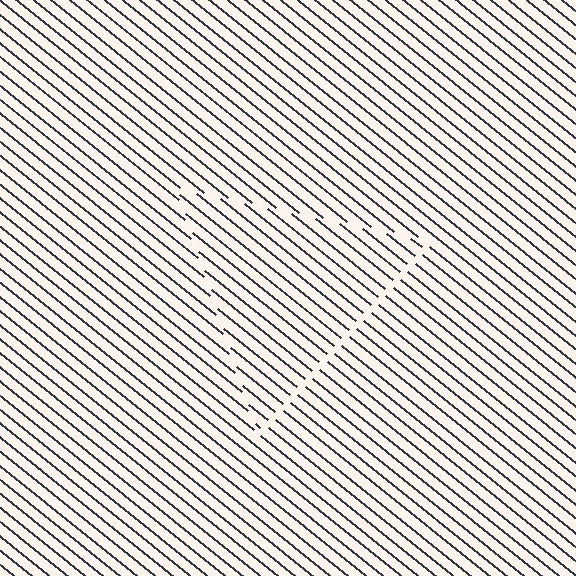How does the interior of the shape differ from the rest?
The interior of the shape contains the same grating, shifted by half a period — the contour is defined by the phase discontinuity where line-ends from the inner and outer gratings abut.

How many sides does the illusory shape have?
3 sides — the line-ends trace a triangle.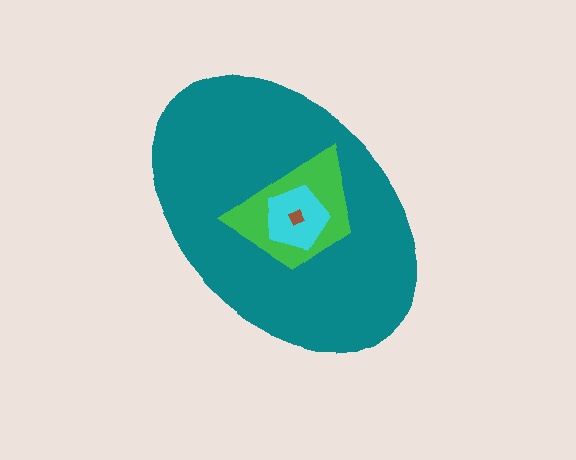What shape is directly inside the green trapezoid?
The cyan pentagon.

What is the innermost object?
The brown diamond.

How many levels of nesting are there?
4.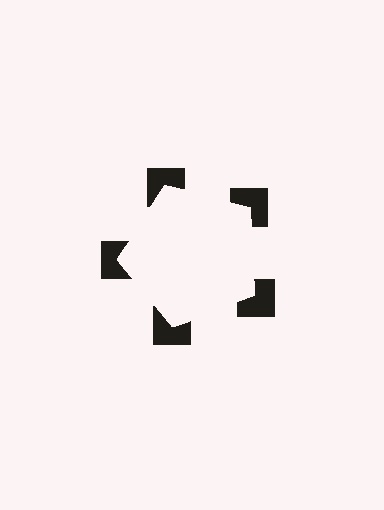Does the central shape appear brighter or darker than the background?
It typically appears slightly brighter than the background, even though no actual brightness change is drawn.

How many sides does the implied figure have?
5 sides.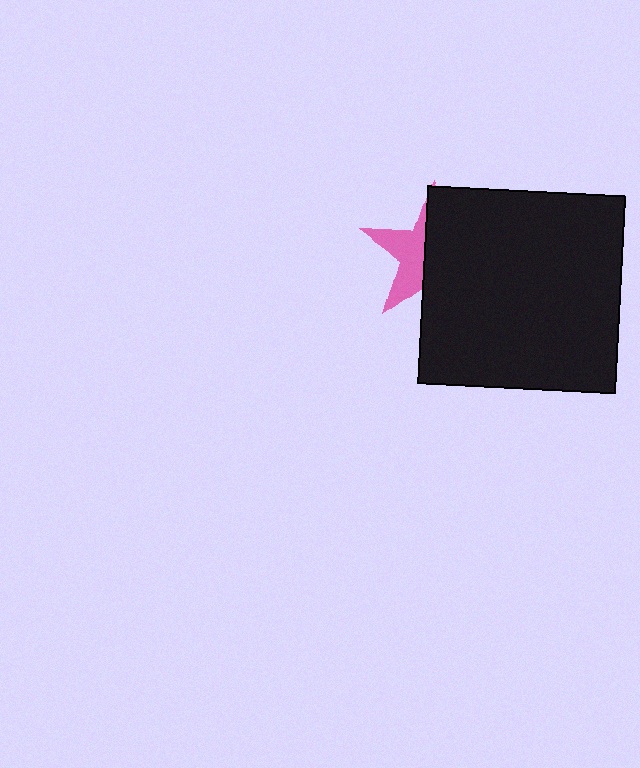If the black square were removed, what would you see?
You would see the complete pink star.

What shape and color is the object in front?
The object in front is a black square.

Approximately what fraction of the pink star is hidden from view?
Roughly 58% of the pink star is hidden behind the black square.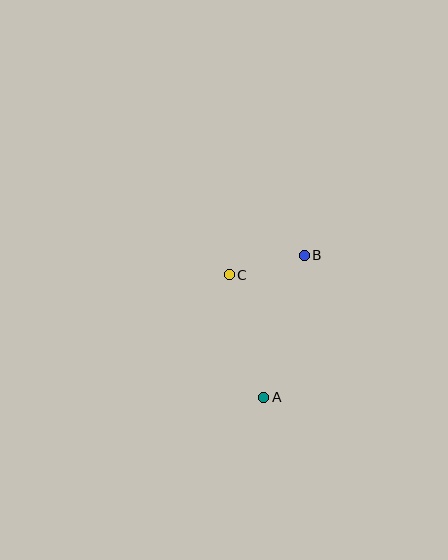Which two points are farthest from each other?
Points A and B are farthest from each other.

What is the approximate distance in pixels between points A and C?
The distance between A and C is approximately 127 pixels.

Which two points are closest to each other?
Points B and C are closest to each other.